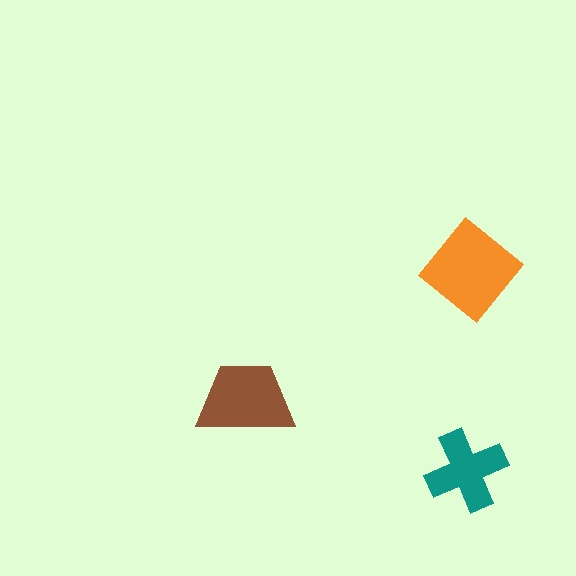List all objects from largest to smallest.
The orange diamond, the brown trapezoid, the teal cross.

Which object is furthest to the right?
The orange diamond is rightmost.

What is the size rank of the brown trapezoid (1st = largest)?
2nd.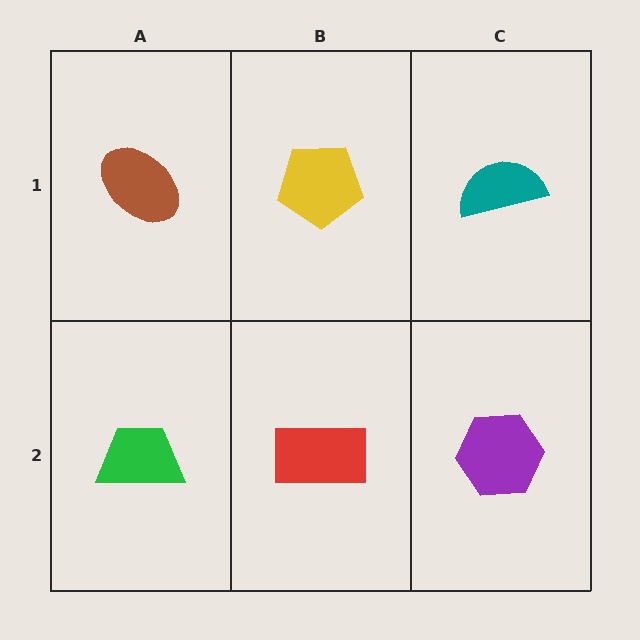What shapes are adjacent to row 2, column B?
A yellow pentagon (row 1, column B), a green trapezoid (row 2, column A), a purple hexagon (row 2, column C).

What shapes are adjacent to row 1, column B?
A red rectangle (row 2, column B), a brown ellipse (row 1, column A), a teal semicircle (row 1, column C).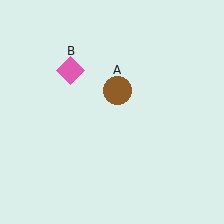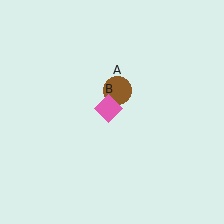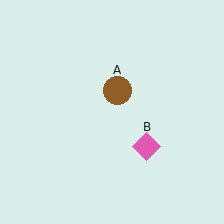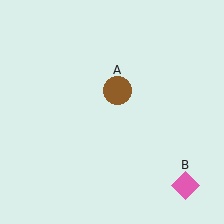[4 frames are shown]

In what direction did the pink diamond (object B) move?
The pink diamond (object B) moved down and to the right.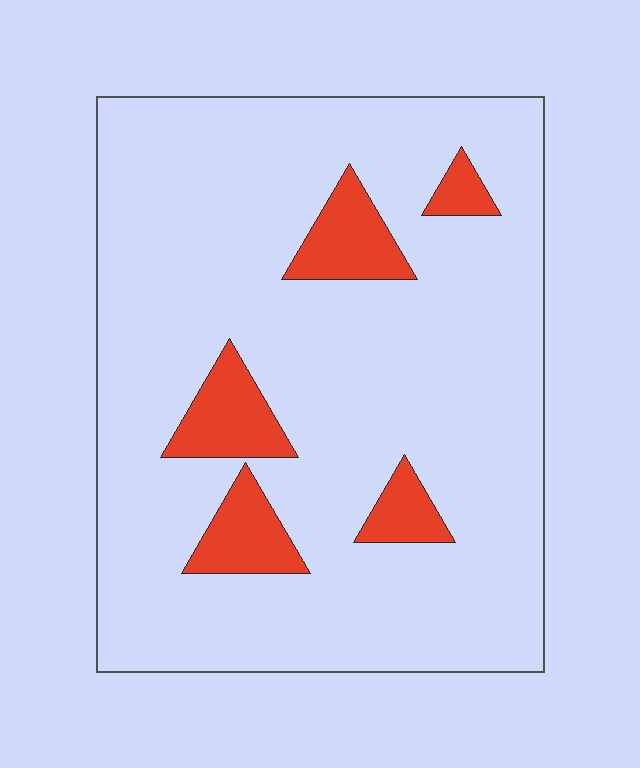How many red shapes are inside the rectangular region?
5.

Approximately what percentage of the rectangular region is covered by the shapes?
Approximately 10%.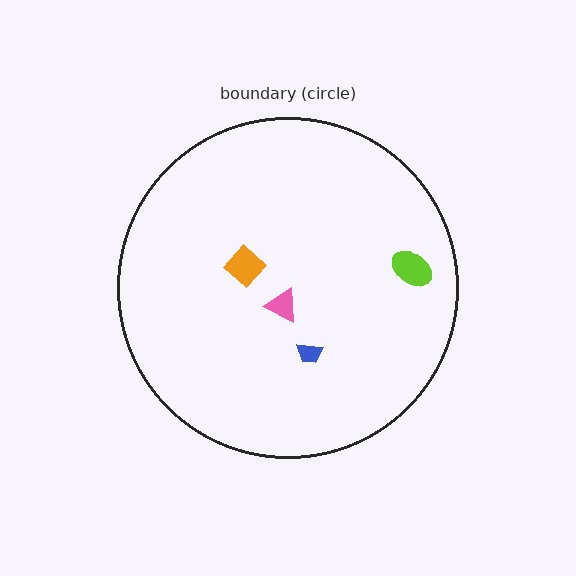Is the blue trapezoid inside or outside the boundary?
Inside.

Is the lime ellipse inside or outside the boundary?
Inside.